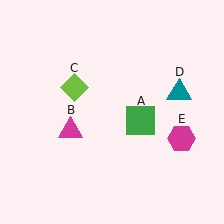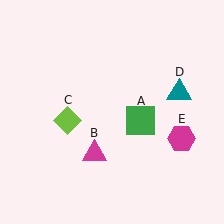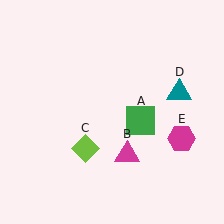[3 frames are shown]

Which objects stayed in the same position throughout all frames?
Green square (object A) and teal triangle (object D) and magenta hexagon (object E) remained stationary.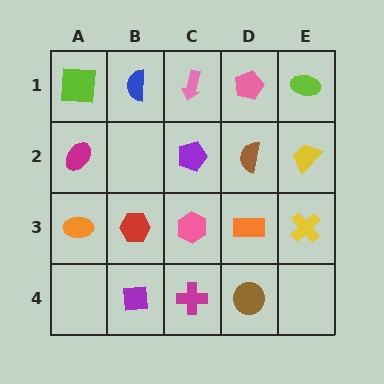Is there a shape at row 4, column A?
No, that cell is empty.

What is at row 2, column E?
A yellow trapezoid.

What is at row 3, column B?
A red hexagon.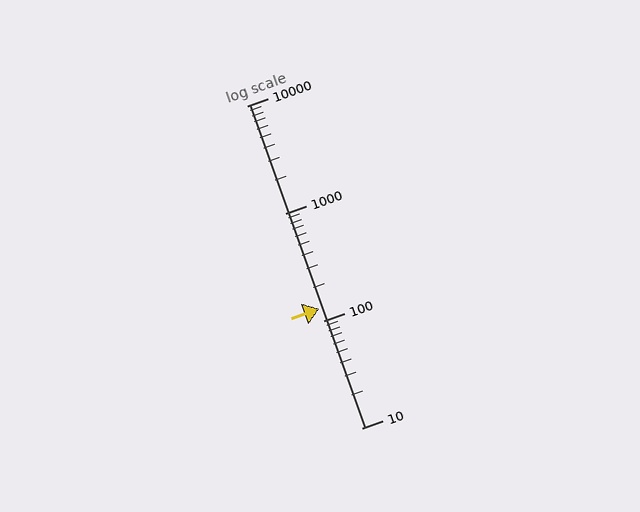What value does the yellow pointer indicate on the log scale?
The pointer indicates approximately 130.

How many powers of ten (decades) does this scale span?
The scale spans 3 decades, from 10 to 10000.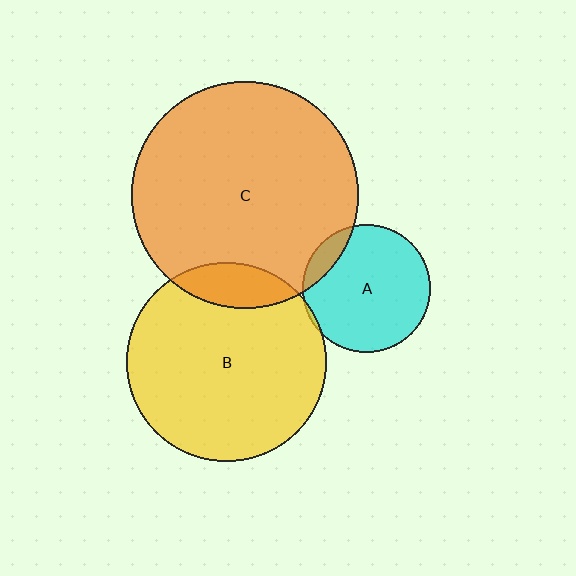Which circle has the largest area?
Circle C (orange).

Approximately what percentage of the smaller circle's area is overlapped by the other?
Approximately 10%.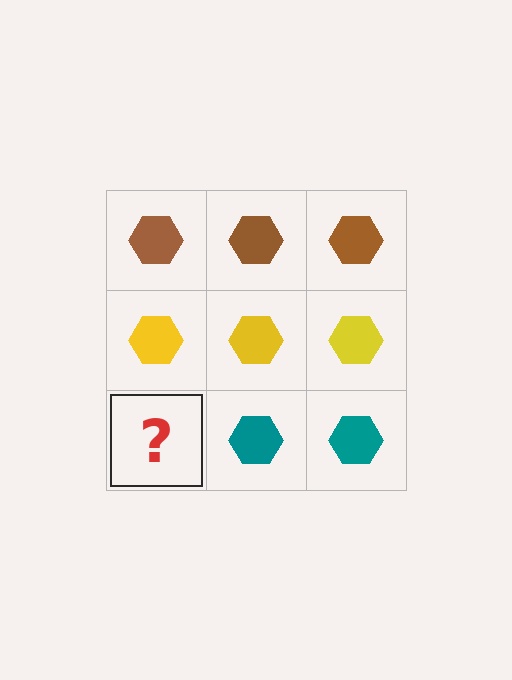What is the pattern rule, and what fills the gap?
The rule is that each row has a consistent color. The gap should be filled with a teal hexagon.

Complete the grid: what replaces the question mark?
The question mark should be replaced with a teal hexagon.